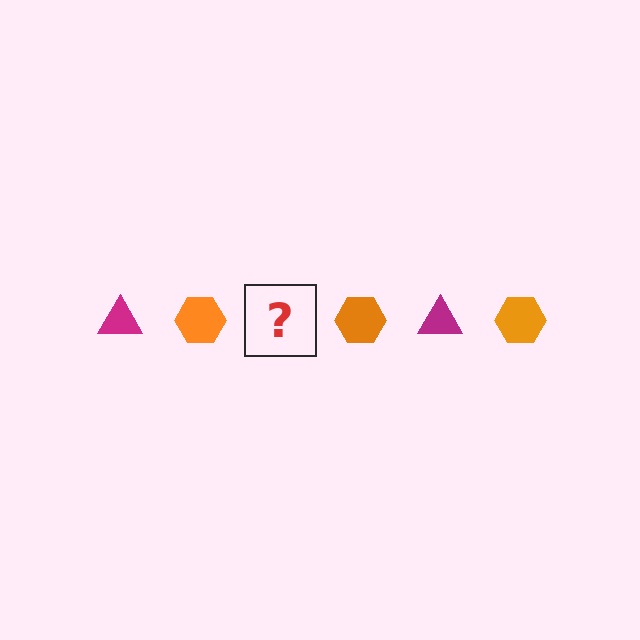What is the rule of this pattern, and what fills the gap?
The rule is that the pattern alternates between magenta triangle and orange hexagon. The gap should be filled with a magenta triangle.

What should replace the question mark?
The question mark should be replaced with a magenta triangle.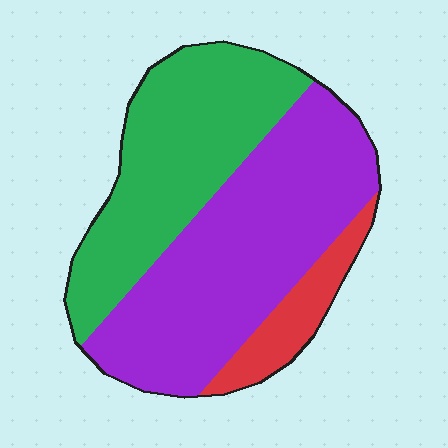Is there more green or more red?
Green.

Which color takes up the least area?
Red, at roughly 10%.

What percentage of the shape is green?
Green takes up about three eighths (3/8) of the shape.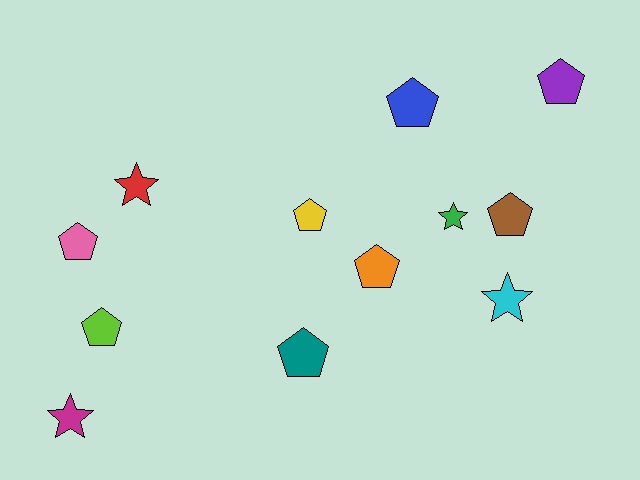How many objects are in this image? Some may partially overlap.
There are 12 objects.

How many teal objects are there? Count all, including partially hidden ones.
There is 1 teal object.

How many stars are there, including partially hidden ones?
There are 4 stars.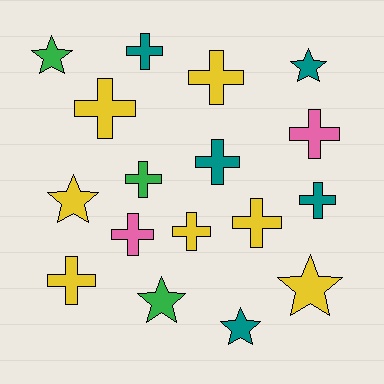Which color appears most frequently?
Yellow, with 7 objects.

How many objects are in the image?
There are 17 objects.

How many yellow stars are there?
There are 2 yellow stars.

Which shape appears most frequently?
Cross, with 11 objects.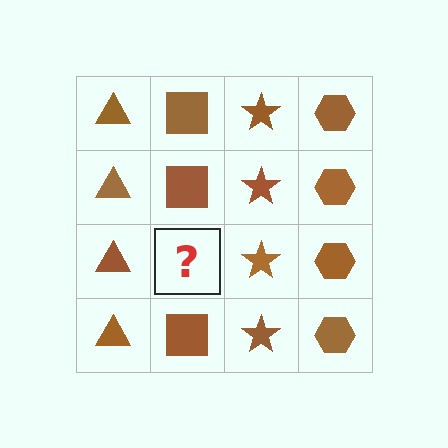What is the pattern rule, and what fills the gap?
The rule is that each column has a consistent shape. The gap should be filled with a brown square.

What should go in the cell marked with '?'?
The missing cell should contain a brown square.